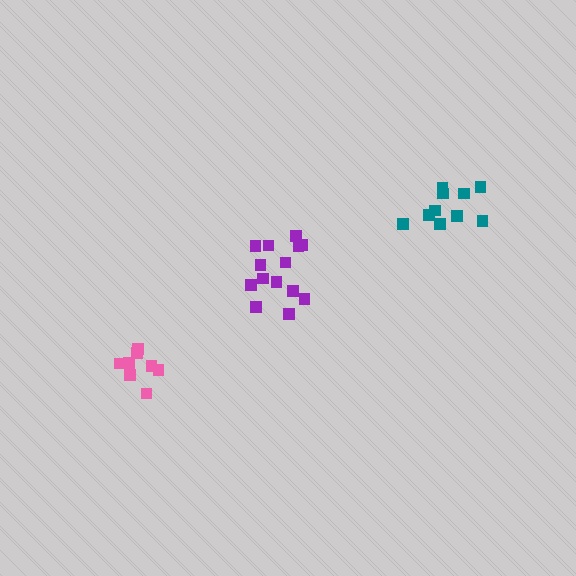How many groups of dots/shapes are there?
There are 3 groups.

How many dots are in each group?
Group 1: 9 dots, Group 2: 14 dots, Group 3: 10 dots (33 total).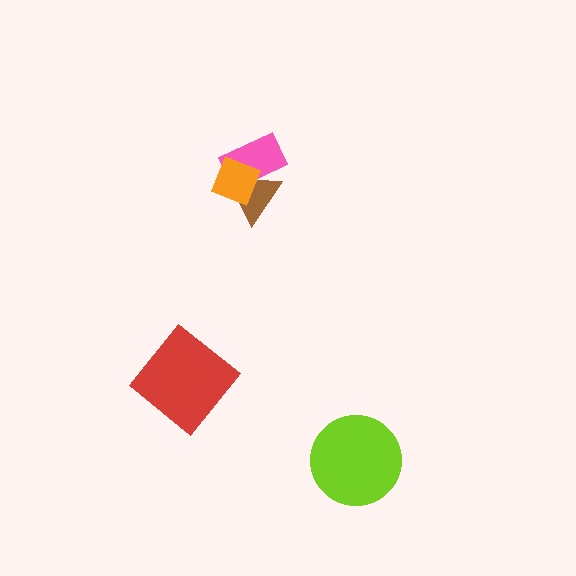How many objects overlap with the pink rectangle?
2 objects overlap with the pink rectangle.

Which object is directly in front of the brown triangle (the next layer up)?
The pink rectangle is directly in front of the brown triangle.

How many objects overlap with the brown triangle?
2 objects overlap with the brown triangle.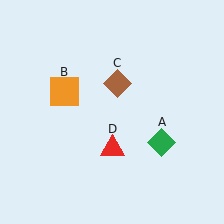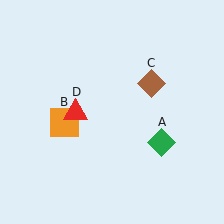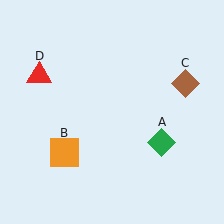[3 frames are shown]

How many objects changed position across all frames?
3 objects changed position: orange square (object B), brown diamond (object C), red triangle (object D).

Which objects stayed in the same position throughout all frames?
Green diamond (object A) remained stationary.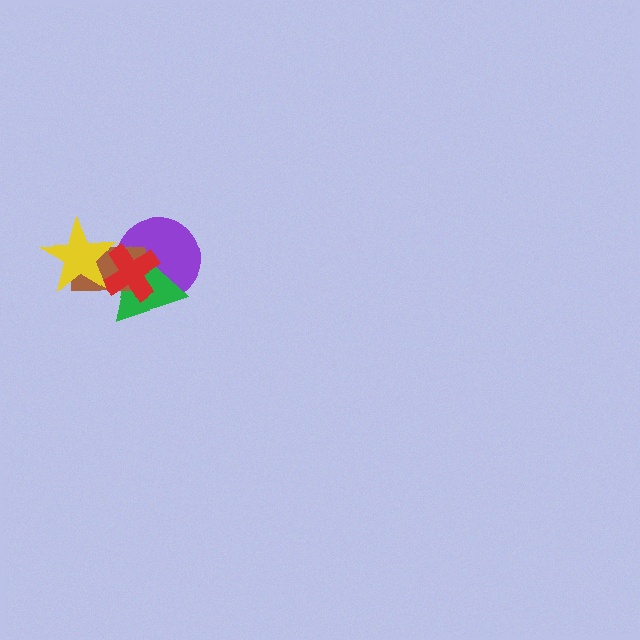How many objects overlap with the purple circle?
3 objects overlap with the purple circle.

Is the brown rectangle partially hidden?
Yes, it is partially covered by another shape.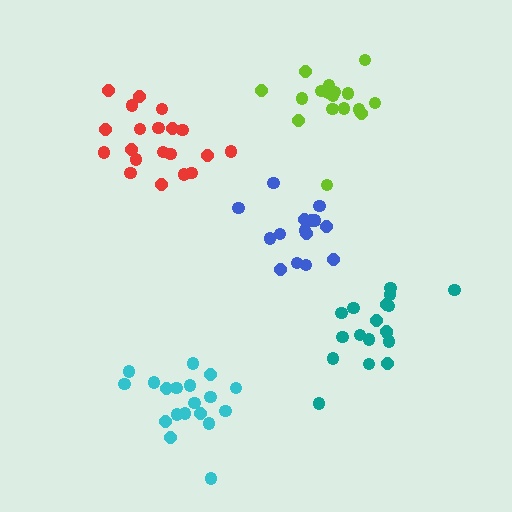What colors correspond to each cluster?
The clusters are colored: cyan, teal, red, blue, lime.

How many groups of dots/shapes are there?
There are 5 groups.